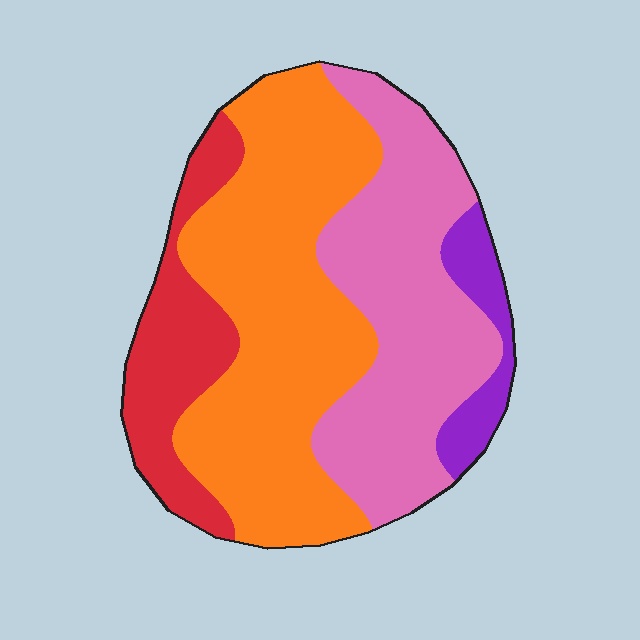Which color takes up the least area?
Purple, at roughly 5%.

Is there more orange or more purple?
Orange.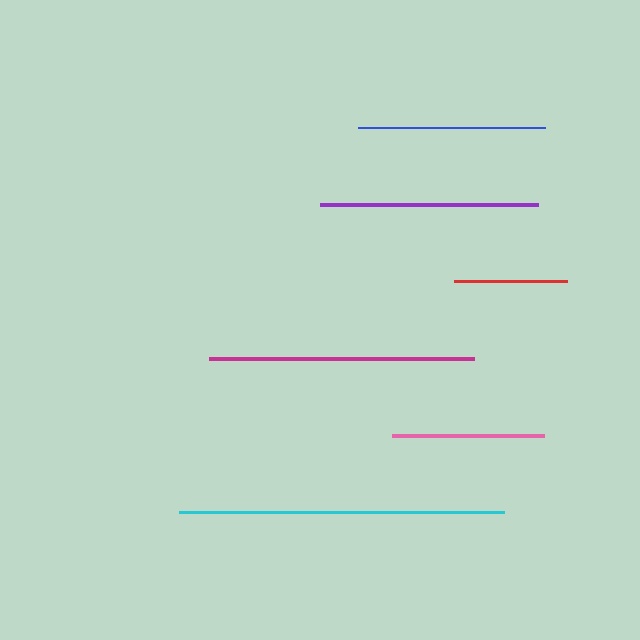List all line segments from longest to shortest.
From longest to shortest: cyan, magenta, purple, blue, pink, red.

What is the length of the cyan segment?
The cyan segment is approximately 326 pixels long.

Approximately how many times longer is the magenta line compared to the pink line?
The magenta line is approximately 1.7 times the length of the pink line.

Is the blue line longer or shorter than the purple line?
The purple line is longer than the blue line.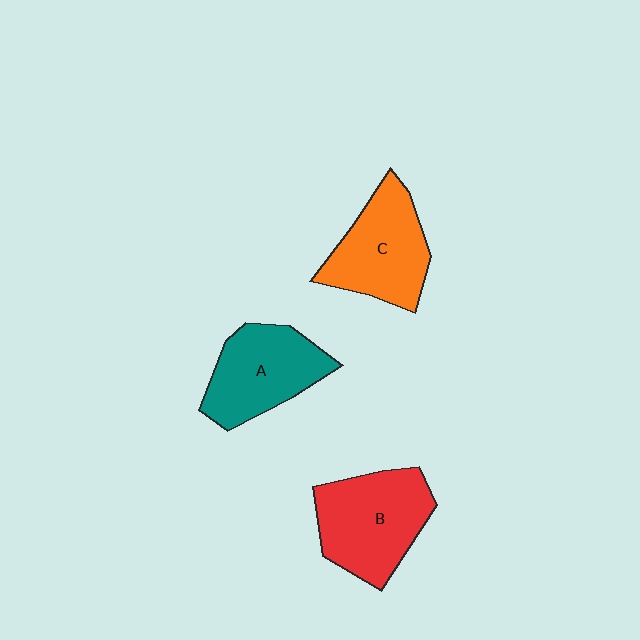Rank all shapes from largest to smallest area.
From largest to smallest: B (red), C (orange), A (teal).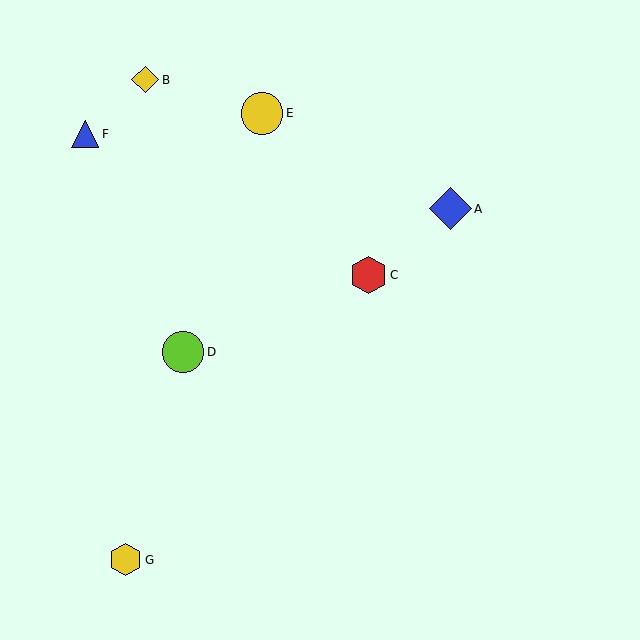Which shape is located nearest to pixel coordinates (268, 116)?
The yellow circle (labeled E) at (262, 113) is nearest to that location.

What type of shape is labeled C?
Shape C is a red hexagon.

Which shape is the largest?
The blue diamond (labeled A) is the largest.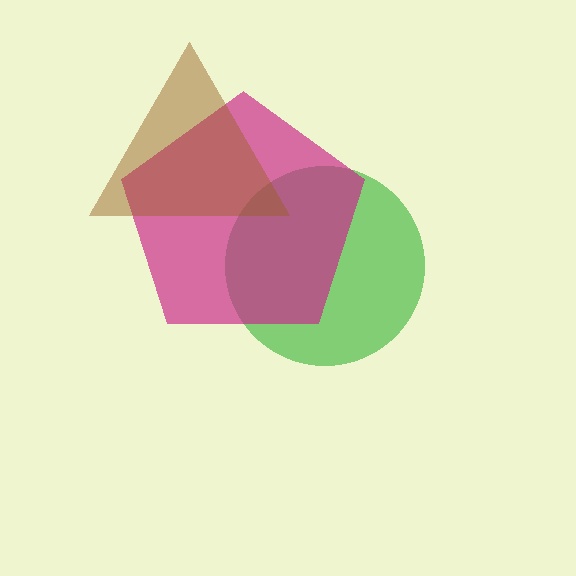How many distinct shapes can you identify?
There are 3 distinct shapes: a green circle, a magenta pentagon, a brown triangle.